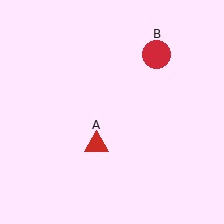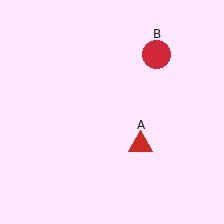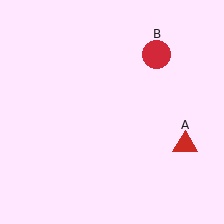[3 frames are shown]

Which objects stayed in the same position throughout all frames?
Red circle (object B) remained stationary.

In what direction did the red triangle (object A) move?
The red triangle (object A) moved right.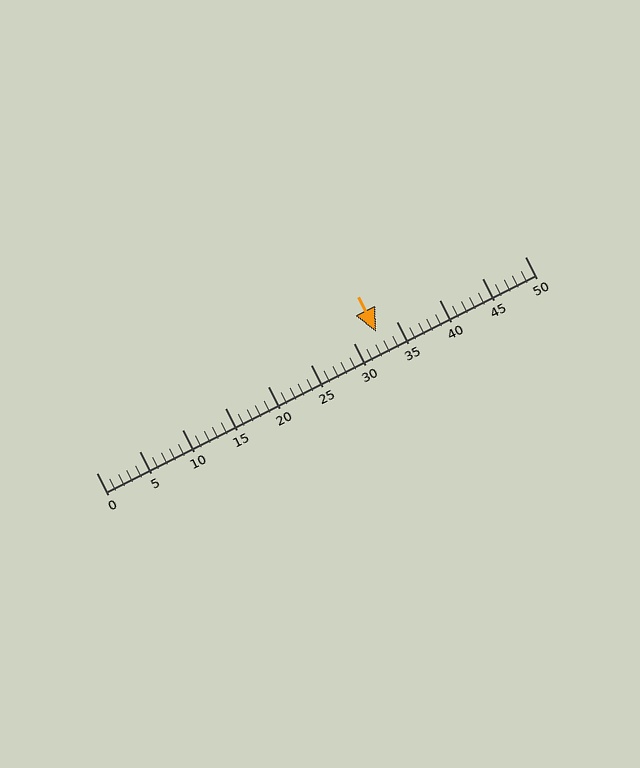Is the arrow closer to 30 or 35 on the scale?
The arrow is closer to 35.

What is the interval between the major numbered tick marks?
The major tick marks are spaced 5 units apart.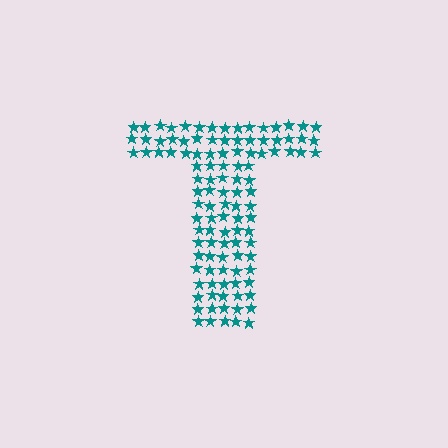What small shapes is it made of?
It is made of small stars.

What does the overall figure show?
The overall figure shows the letter T.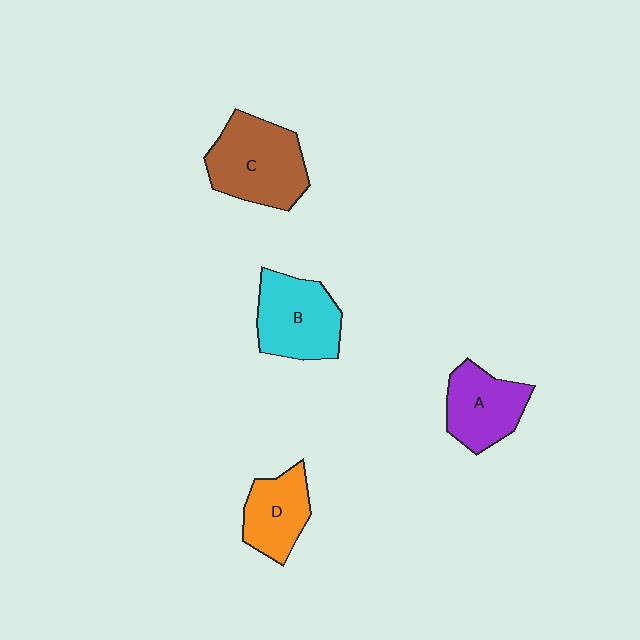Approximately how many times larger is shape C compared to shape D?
Approximately 1.5 times.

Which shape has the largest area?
Shape C (brown).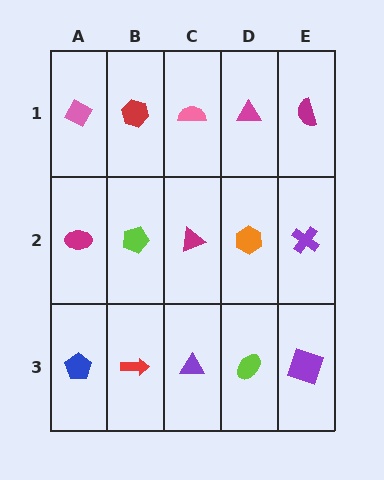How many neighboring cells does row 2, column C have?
4.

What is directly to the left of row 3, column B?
A blue pentagon.